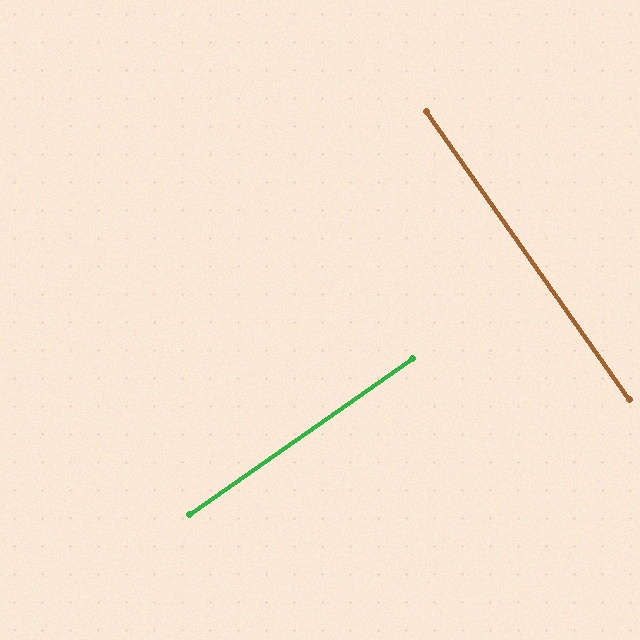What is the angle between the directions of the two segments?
Approximately 90 degrees.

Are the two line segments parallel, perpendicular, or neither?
Perpendicular — they meet at approximately 90°.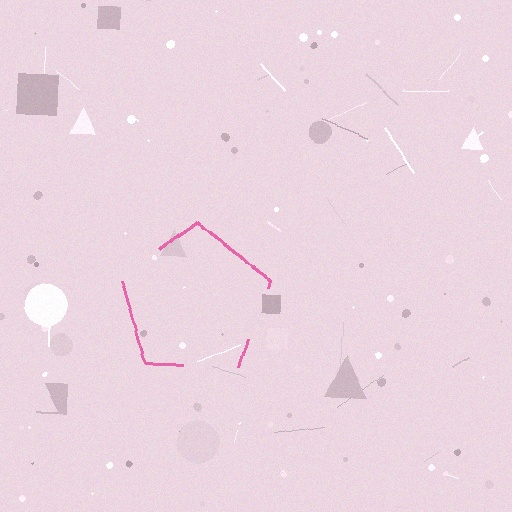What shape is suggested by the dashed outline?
The dashed outline suggests a pentagon.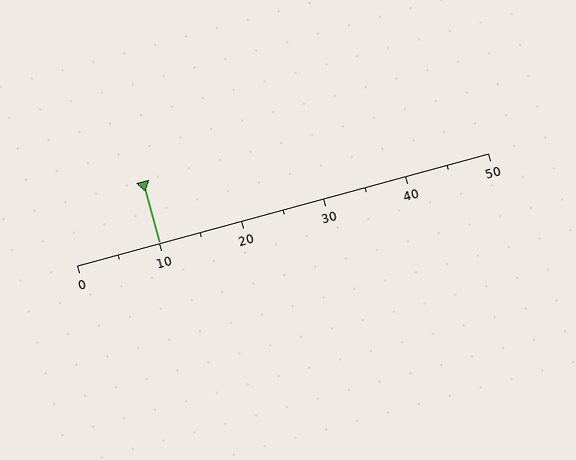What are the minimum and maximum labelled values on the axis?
The axis runs from 0 to 50.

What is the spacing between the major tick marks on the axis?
The major ticks are spaced 10 apart.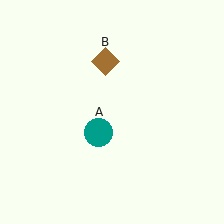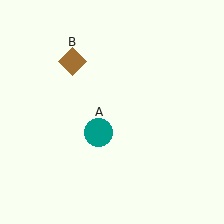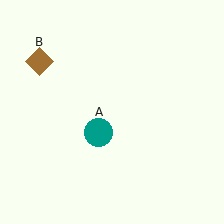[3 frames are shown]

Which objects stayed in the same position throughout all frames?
Teal circle (object A) remained stationary.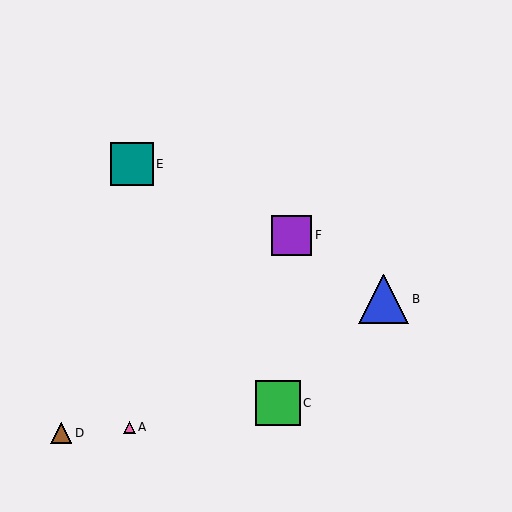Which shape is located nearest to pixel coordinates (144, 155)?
The teal square (labeled E) at (132, 164) is nearest to that location.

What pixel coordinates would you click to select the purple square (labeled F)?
Click at (292, 235) to select the purple square F.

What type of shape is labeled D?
Shape D is a brown triangle.